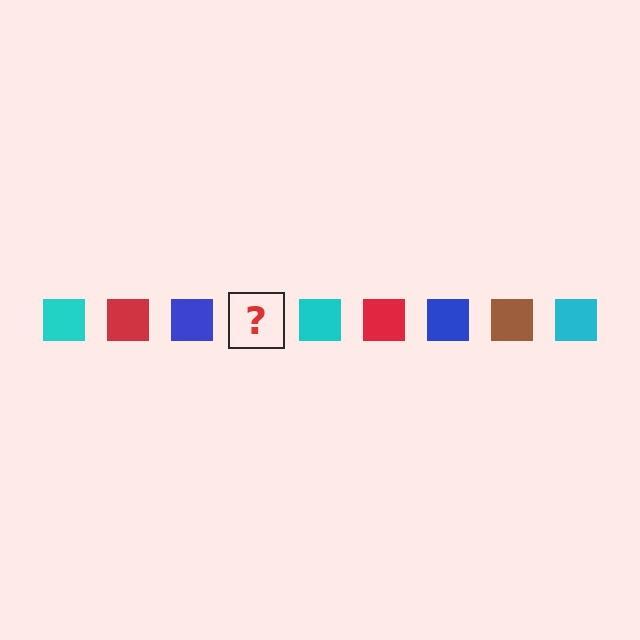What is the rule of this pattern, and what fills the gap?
The rule is that the pattern cycles through cyan, red, blue, brown squares. The gap should be filled with a brown square.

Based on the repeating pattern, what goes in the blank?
The blank should be a brown square.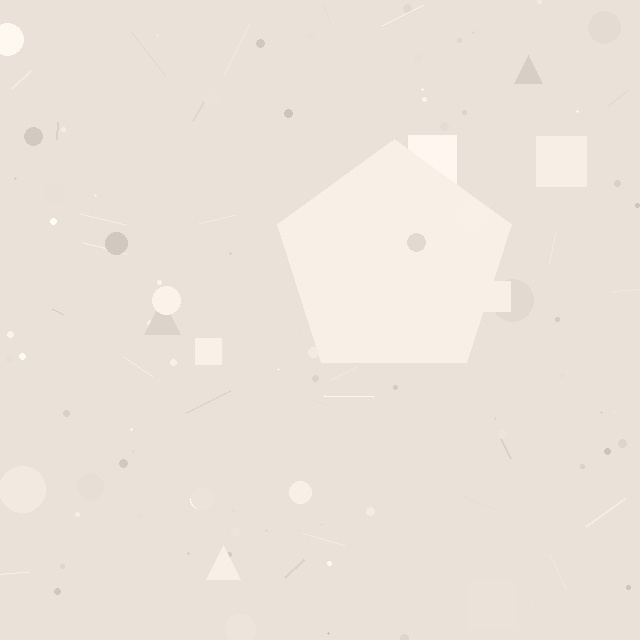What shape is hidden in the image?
A pentagon is hidden in the image.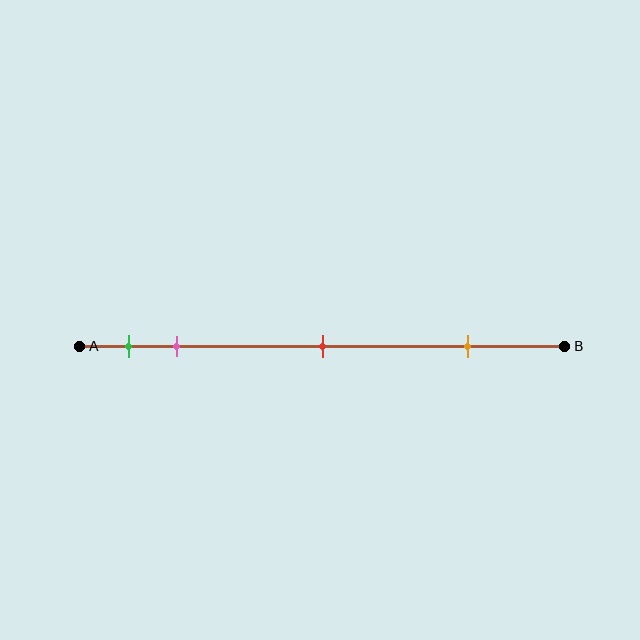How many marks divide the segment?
There are 4 marks dividing the segment.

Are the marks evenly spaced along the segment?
No, the marks are not evenly spaced.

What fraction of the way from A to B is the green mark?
The green mark is approximately 10% (0.1) of the way from A to B.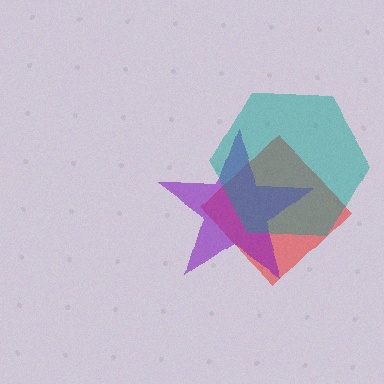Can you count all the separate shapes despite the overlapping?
Yes, there are 3 separate shapes.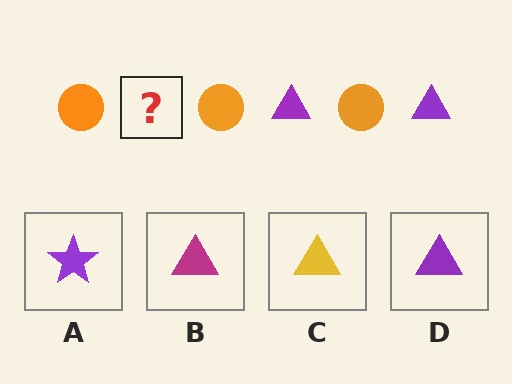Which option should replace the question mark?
Option D.